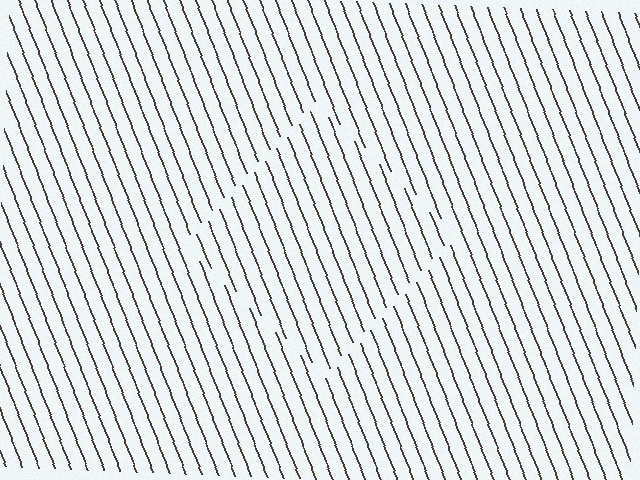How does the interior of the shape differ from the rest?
The interior of the shape contains the same grating, shifted by half a period — the contour is defined by the phase discontinuity where line-ends from the inner and outer gratings abut.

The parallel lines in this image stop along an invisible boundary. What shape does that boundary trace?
An illusory square. The interior of the shape contains the same grating, shifted by half a period — the contour is defined by the phase discontinuity where line-ends from the inner and outer gratings abut.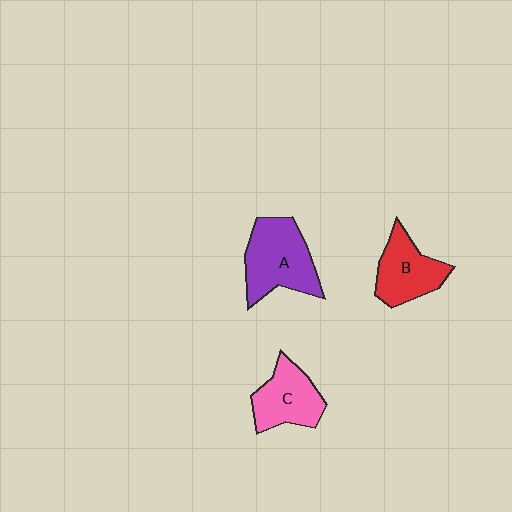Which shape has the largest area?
Shape A (purple).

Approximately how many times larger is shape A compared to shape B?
Approximately 1.3 times.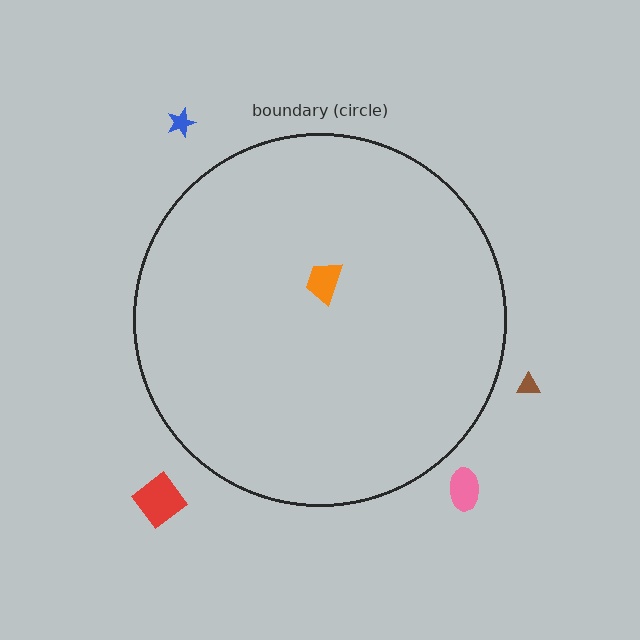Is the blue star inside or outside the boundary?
Outside.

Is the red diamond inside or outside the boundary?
Outside.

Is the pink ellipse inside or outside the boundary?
Outside.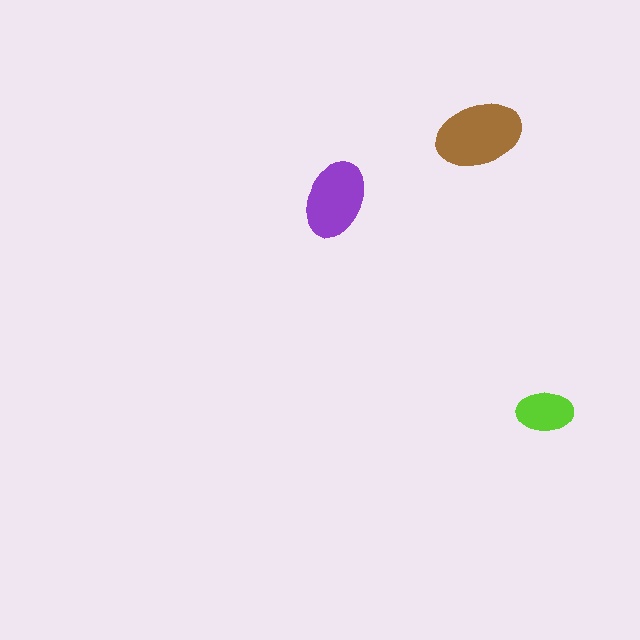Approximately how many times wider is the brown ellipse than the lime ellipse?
About 1.5 times wider.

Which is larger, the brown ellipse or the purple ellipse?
The brown one.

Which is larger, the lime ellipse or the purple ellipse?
The purple one.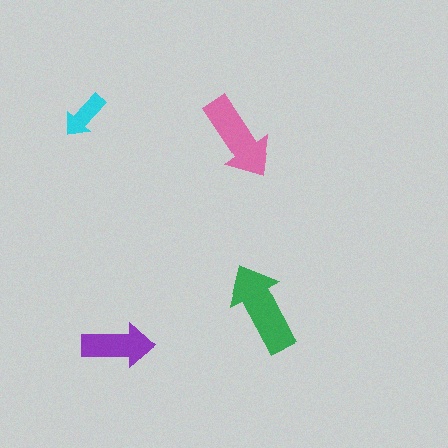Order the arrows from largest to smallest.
the green one, the pink one, the purple one, the cyan one.